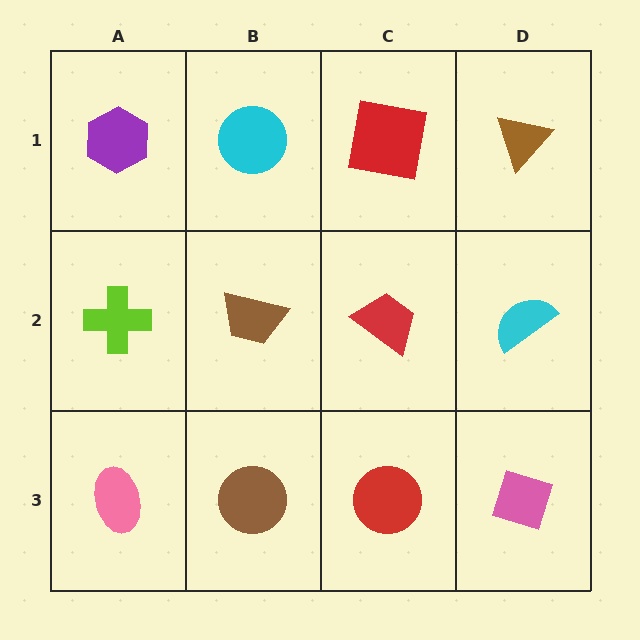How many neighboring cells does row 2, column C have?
4.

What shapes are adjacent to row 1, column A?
A lime cross (row 2, column A), a cyan circle (row 1, column B).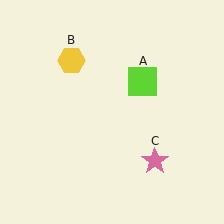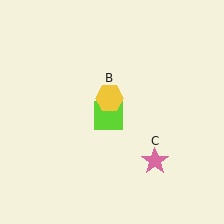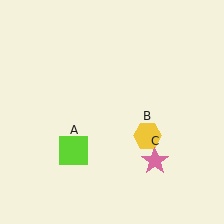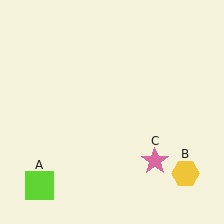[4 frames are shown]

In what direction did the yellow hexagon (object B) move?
The yellow hexagon (object B) moved down and to the right.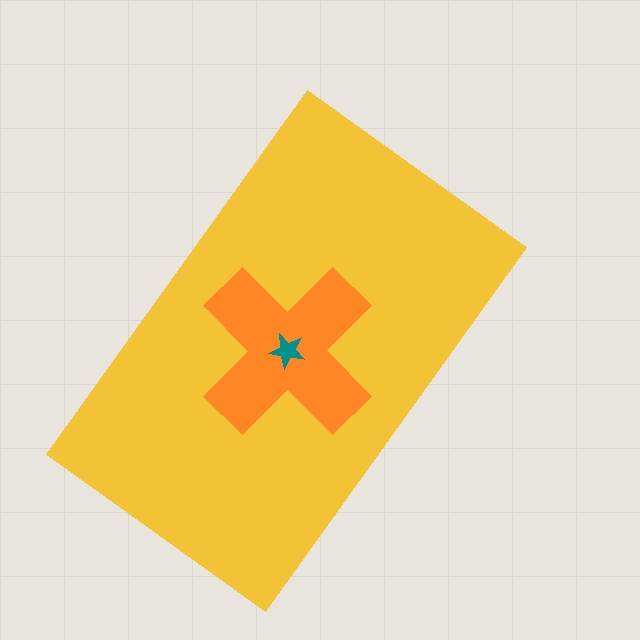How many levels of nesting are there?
3.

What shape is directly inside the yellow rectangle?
The orange cross.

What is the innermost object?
The teal star.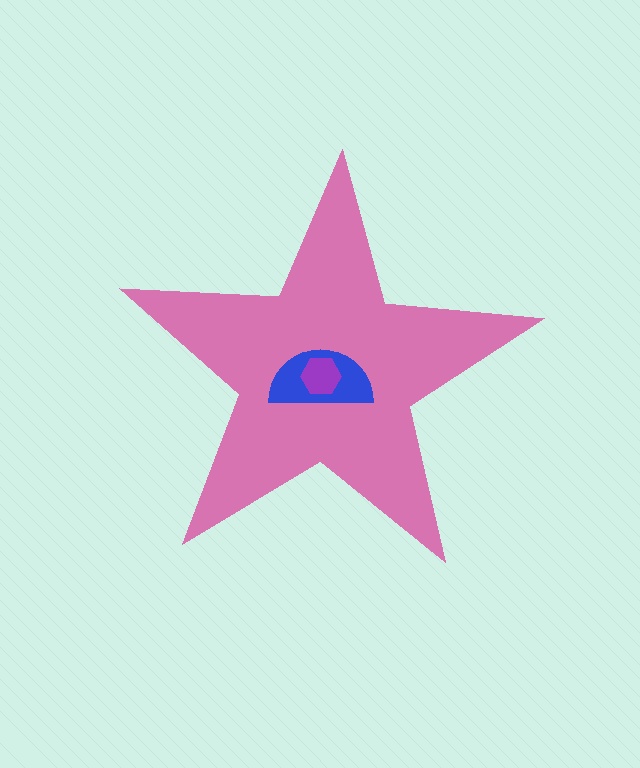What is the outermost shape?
The pink star.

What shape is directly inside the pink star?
The blue semicircle.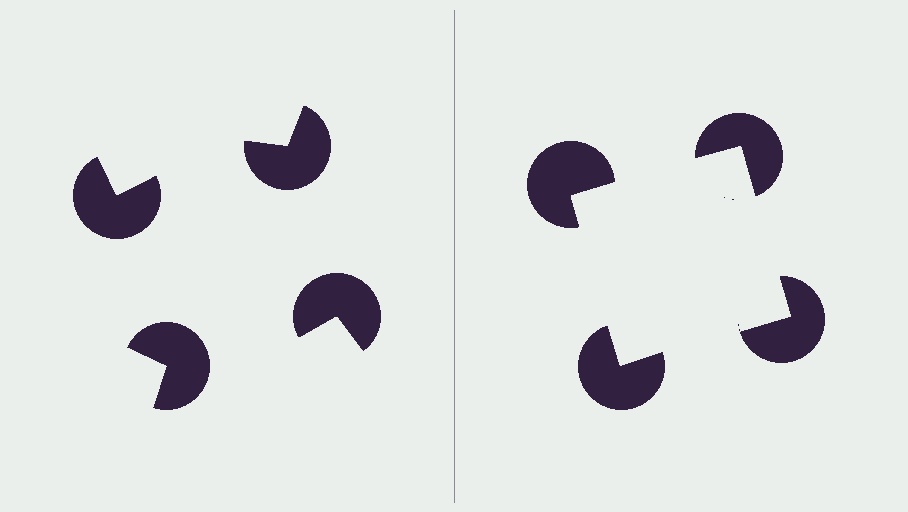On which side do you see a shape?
An illusory square appears on the right side. On the left side the wedge cuts are rotated, so no coherent shape forms.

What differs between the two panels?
The pac-man discs are positioned identically on both sides; only the wedge orientations differ. On the right they align to a square; on the left they are misaligned.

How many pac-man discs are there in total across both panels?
8 — 4 on each side.